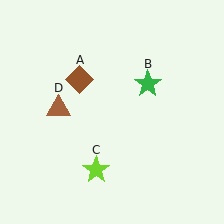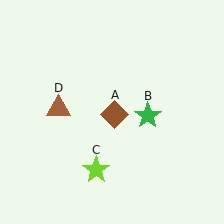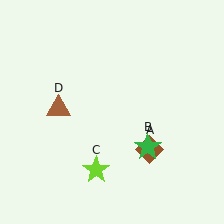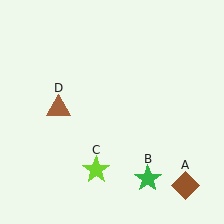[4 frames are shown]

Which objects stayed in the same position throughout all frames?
Lime star (object C) and brown triangle (object D) remained stationary.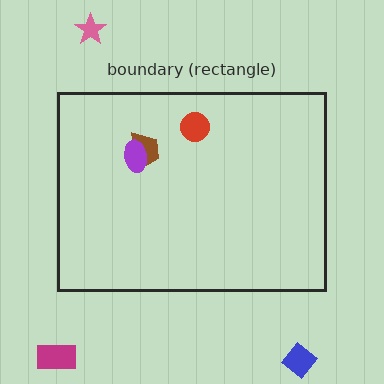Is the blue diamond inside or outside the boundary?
Outside.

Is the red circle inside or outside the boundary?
Inside.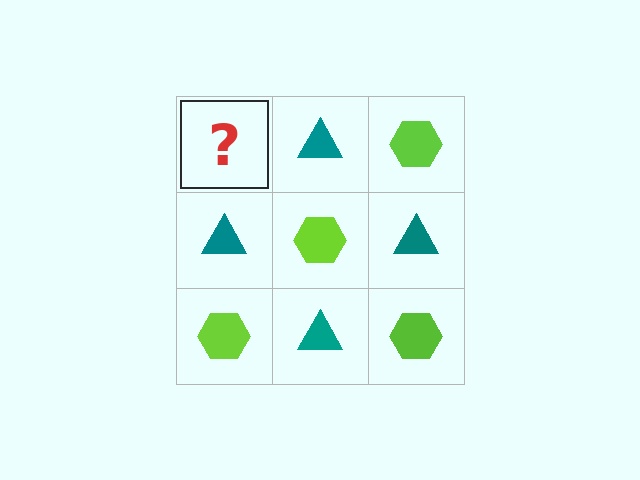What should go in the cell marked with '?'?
The missing cell should contain a lime hexagon.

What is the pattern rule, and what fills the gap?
The rule is that it alternates lime hexagon and teal triangle in a checkerboard pattern. The gap should be filled with a lime hexagon.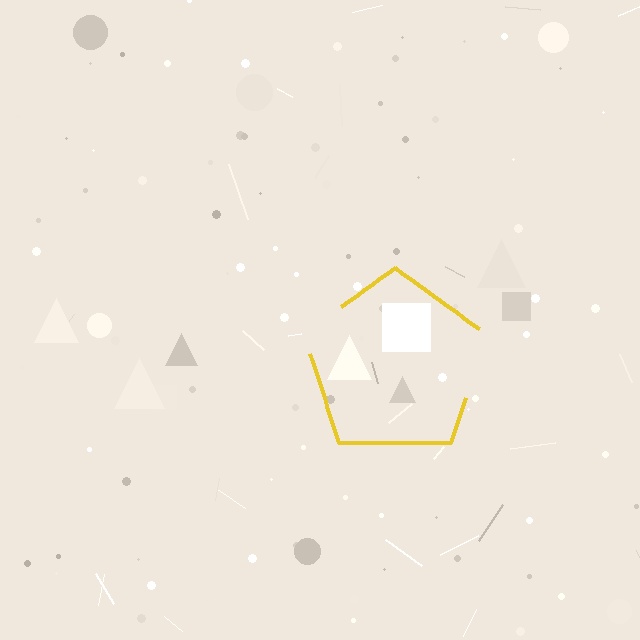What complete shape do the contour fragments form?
The contour fragments form a pentagon.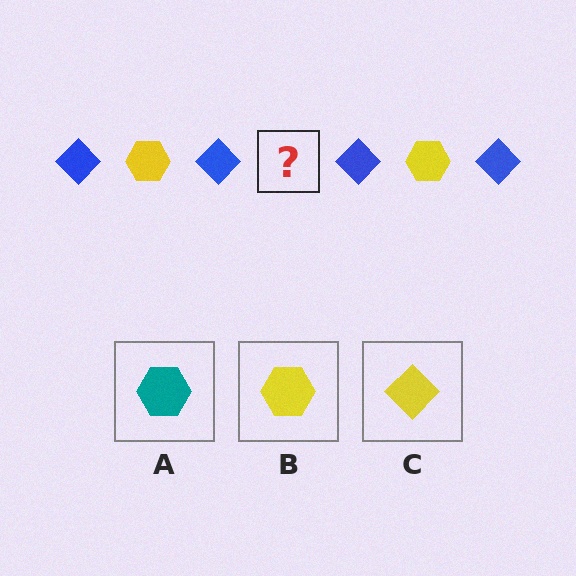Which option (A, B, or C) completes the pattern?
B.